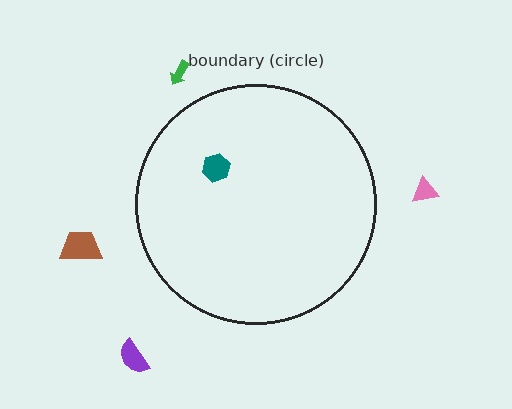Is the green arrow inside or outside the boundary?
Outside.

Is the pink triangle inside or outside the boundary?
Outside.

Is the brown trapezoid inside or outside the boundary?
Outside.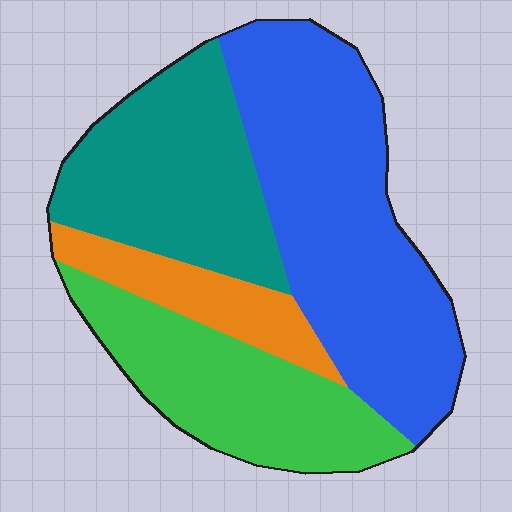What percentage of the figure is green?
Green covers 23% of the figure.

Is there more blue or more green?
Blue.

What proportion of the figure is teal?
Teal covers roughly 25% of the figure.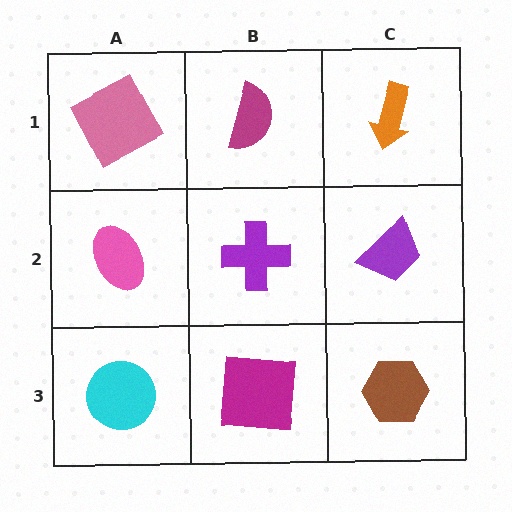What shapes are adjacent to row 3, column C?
A purple trapezoid (row 2, column C), a magenta square (row 3, column B).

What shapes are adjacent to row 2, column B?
A magenta semicircle (row 1, column B), a magenta square (row 3, column B), a pink ellipse (row 2, column A), a purple trapezoid (row 2, column C).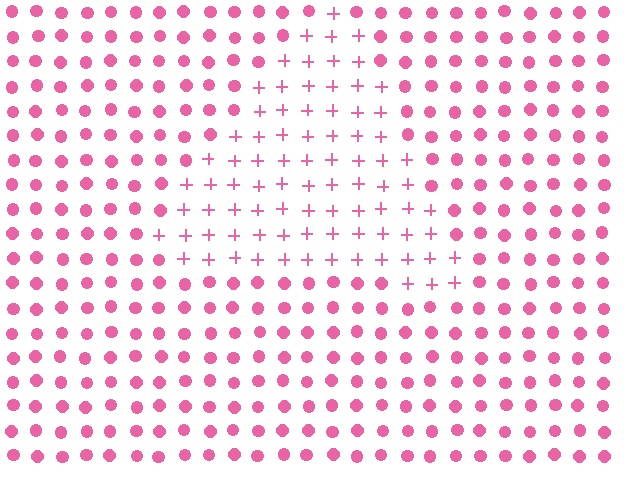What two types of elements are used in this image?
The image uses plus signs inside the triangle region and circles outside it.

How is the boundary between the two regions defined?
The boundary is defined by a change in element shape: plus signs inside vs. circles outside. All elements share the same color and spacing.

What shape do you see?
I see a triangle.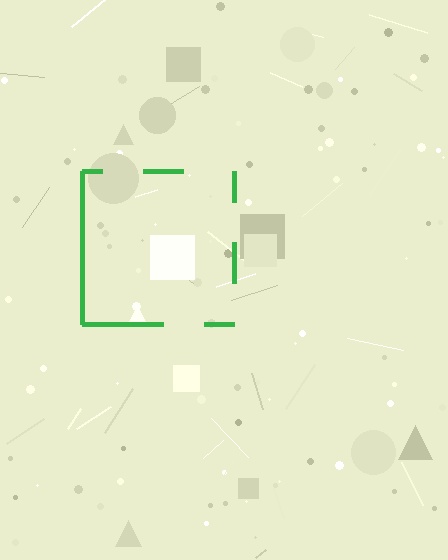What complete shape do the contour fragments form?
The contour fragments form a square.